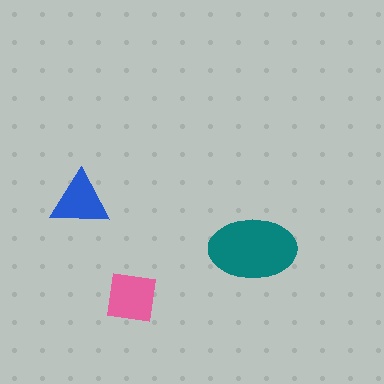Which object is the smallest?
The blue triangle.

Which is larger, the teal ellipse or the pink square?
The teal ellipse.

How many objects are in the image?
There are 3 objects in the image.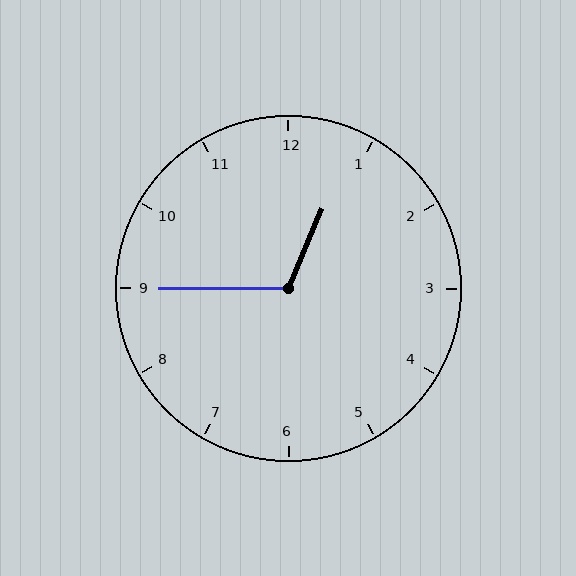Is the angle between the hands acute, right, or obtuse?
It is obtuse.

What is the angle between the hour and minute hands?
Approximately 112 degrees.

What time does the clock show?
12:45.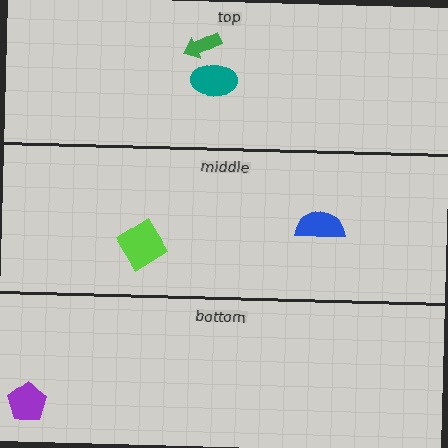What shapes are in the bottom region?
The purple pentagon.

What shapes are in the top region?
The teal ellipse, the green arrow.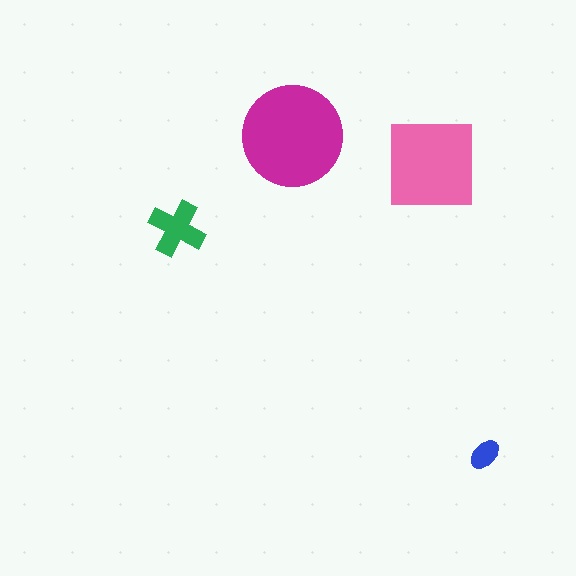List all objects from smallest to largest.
The blue ellipse, the green cross, the pink square, the magenta circle.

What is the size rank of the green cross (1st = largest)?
3rd.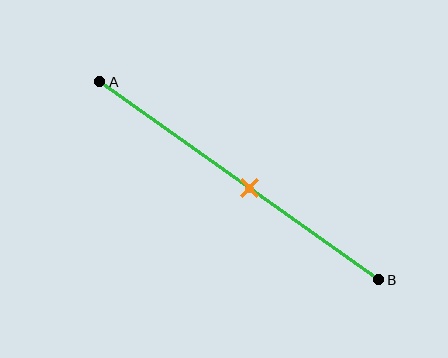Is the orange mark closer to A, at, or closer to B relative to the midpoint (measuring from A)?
The orange mark is closer to point B than the midpoint of segment AB.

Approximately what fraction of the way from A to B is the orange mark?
The orange mark is approximately 55% of the way from A to B.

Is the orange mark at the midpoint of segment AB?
No, the mark is at about 55% from A, not at the 50% midpoint.